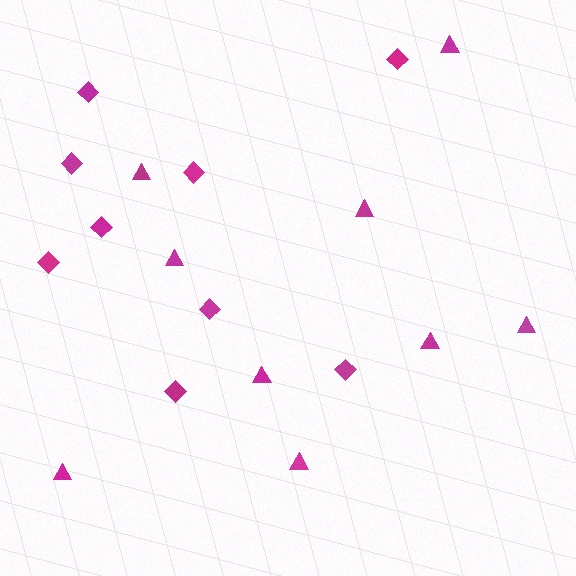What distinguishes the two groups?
There are 2 groups: one group of triangles (9) and one group of diamonds (9).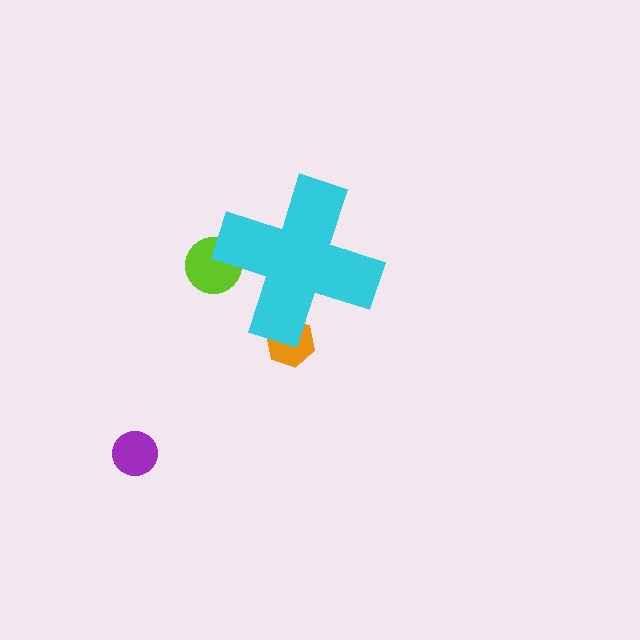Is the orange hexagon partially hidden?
Yes, the orange hexagon is partially hidden behind the cyan cross.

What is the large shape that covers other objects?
A cyan cross.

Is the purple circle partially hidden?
No, the purple circle is fully visible.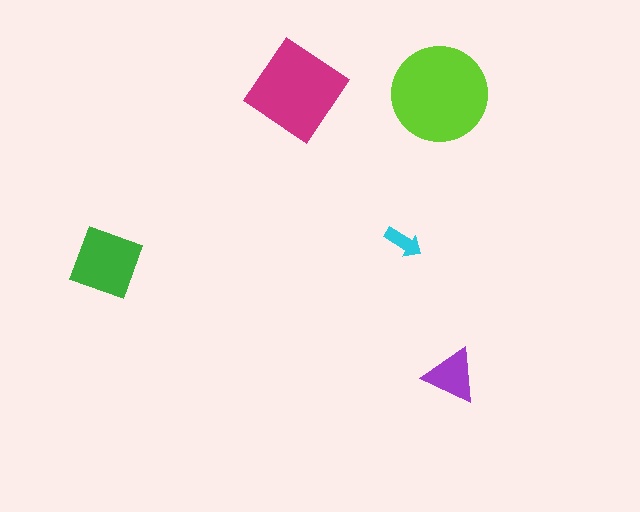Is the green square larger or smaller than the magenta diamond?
Smaller.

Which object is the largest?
The lime circle.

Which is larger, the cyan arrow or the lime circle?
The lime circle.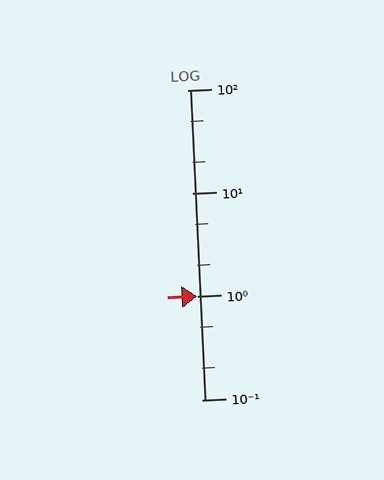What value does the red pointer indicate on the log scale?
The pointer indicates approximately 1.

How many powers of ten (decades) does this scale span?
The scale spans 3 decades, from 0.1 to 100.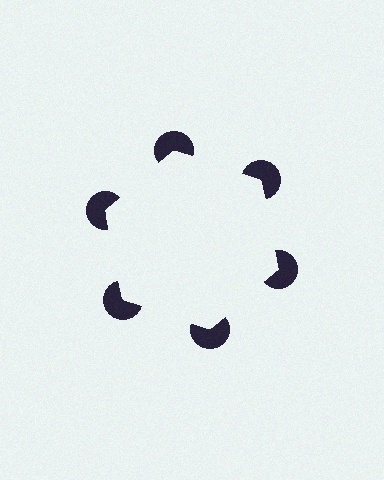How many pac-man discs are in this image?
There are 6 — one at each vertex of the illusory hexagon.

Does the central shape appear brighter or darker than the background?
It typically appears slightly brighter than the background, even though no actual brightness change is drawn.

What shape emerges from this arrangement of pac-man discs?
An illusory hexagon — its edges are inferred from the aligned wedge cuts in the pac-man discs, not physically drawn.